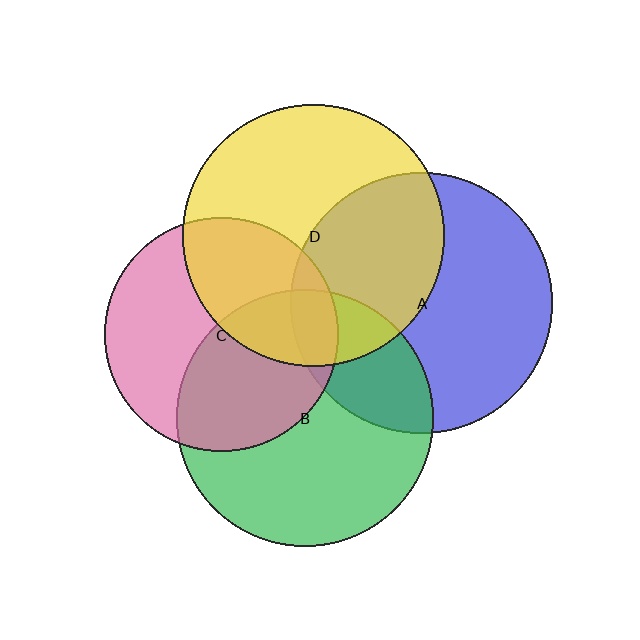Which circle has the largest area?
Circle D (yellow).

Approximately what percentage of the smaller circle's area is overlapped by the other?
Approximately 45%.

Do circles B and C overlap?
Yes.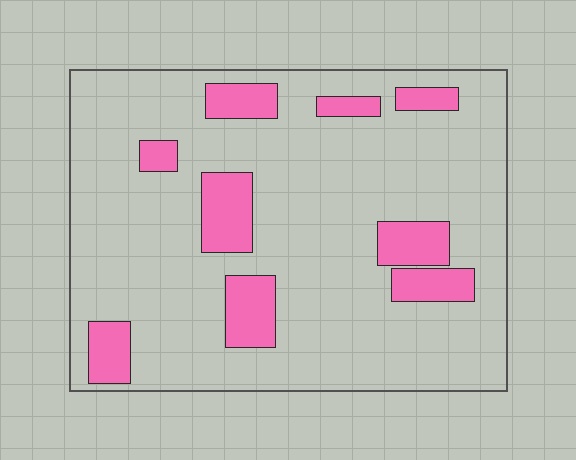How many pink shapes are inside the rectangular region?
9.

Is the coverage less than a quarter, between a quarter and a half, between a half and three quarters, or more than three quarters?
Less than a quarter.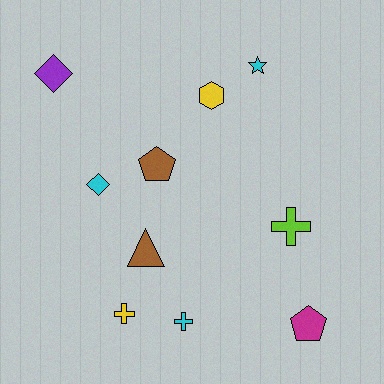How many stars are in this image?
There is 1 star.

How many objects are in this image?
There are 10 objects.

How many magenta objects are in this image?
There is 1 magenta object.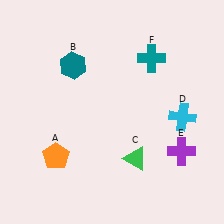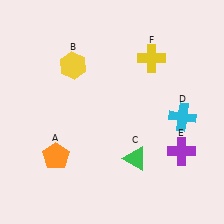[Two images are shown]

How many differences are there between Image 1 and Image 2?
There are 2 differences between the two images.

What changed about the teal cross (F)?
In Image 1, F is teal. In Image 2, it changed to yellow.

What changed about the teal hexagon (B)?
In Image 1, B is teal. In Image 2, it changed to yellow.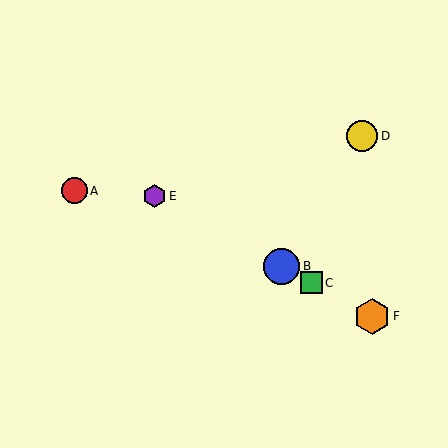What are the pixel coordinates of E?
Object E is at (155, 196).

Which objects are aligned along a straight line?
Objects B, C, E, F are aligned along a straight line.